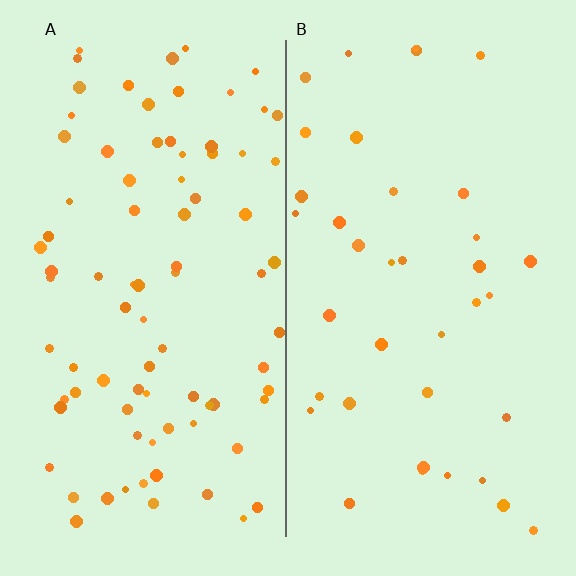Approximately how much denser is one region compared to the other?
Approximately 2.2× — region A over region B.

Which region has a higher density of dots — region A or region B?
A (the left).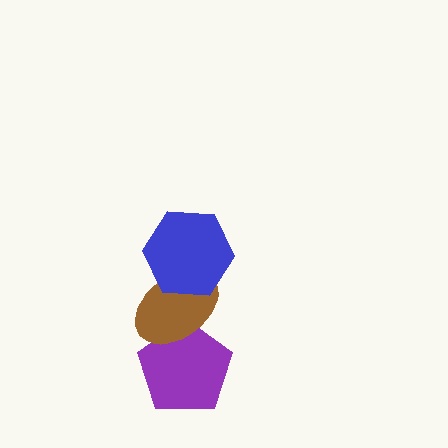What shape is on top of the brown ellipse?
The blue hexagon is on top of the brown ellipse.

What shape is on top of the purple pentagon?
The brown ellipse is on top of the purple pentagon.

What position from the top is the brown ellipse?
The brown ellipse is 2nd from the top.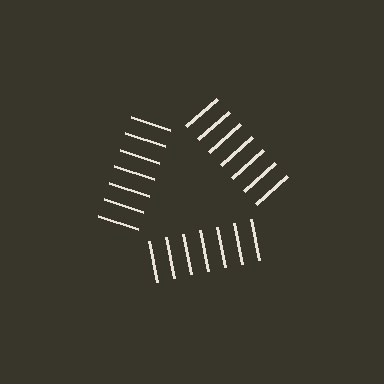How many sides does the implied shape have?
3 sides — the line-ends trace a triangle.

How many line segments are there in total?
21 — 7 along each of the 3 edges.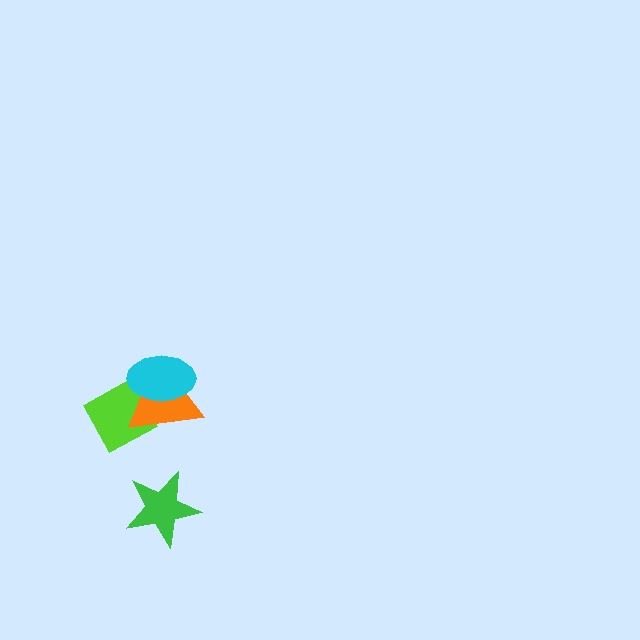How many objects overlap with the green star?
0 objects overlap with the green star.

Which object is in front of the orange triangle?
The cyan ellipse is in front of the orange triangle.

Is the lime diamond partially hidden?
Yes, it is partially covered by another shape.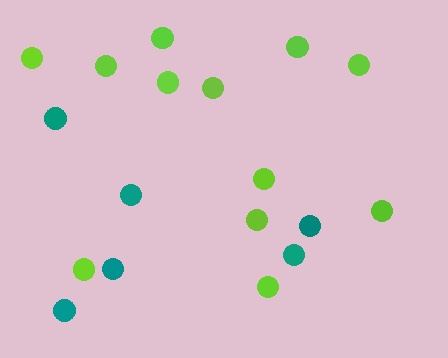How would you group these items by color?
There are 2 groups: one group of teal circles (6) and one group of lime circles (12).